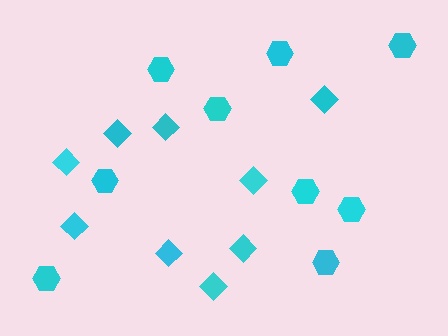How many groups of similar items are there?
There are 2 groups: one group of diamonds (9) and one group of hexagons (9).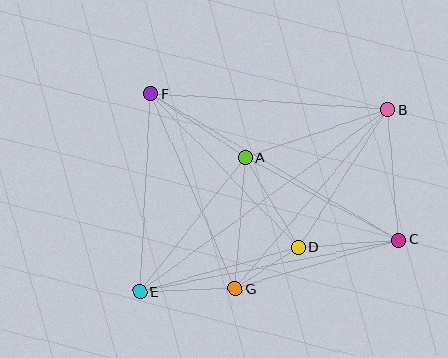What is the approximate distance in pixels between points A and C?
The distance between A and C is approximately 174 pixels.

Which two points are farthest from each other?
Points B and E are farthest from each other.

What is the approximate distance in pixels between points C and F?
The distance between C and F is approximately 288 pixels.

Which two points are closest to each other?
Points D and G are closest to each other.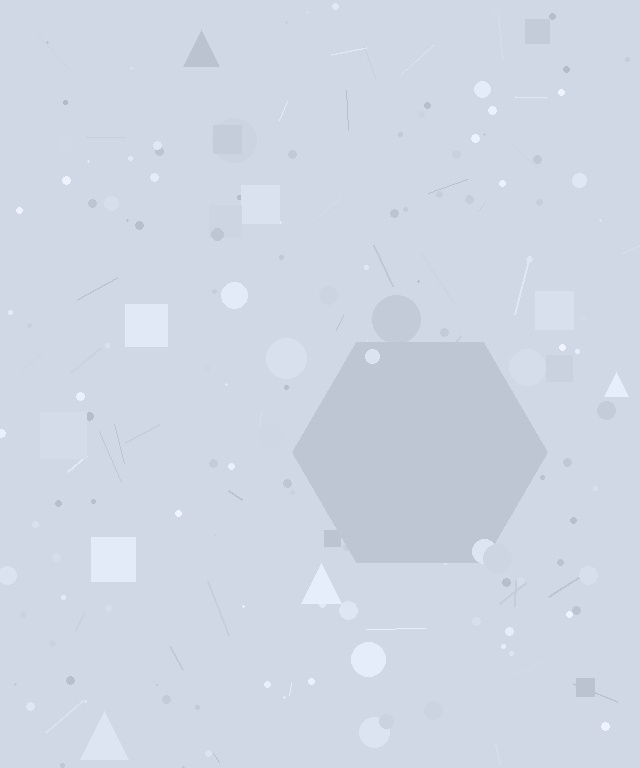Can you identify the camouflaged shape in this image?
The camouflaged shape is a hexagon.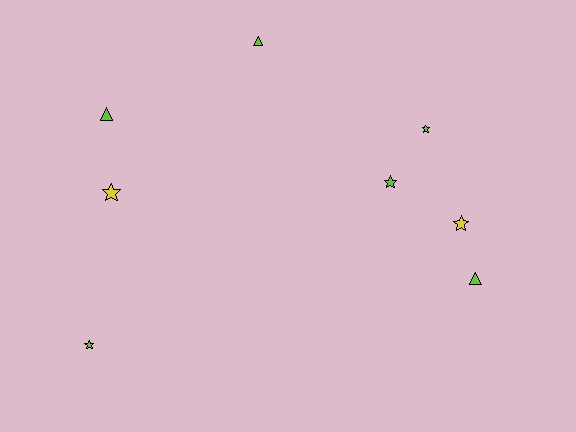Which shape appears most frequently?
Star, with 5 objects.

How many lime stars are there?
There are 3 lime stars.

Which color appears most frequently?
Lime, with 6 objects.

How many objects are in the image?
There are 8 objects.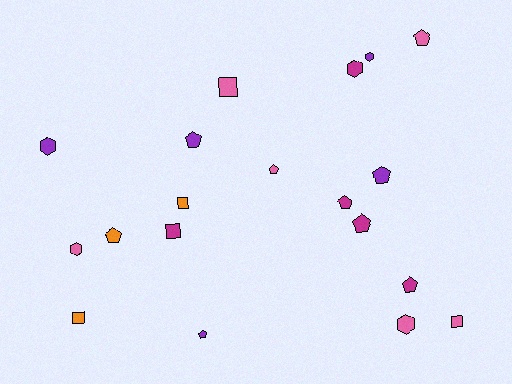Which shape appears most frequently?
Pentagon, with 9 objects.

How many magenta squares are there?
There is 1 magenta square.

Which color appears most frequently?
Pink, with 6 objects.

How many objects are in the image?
There are 19 objects.